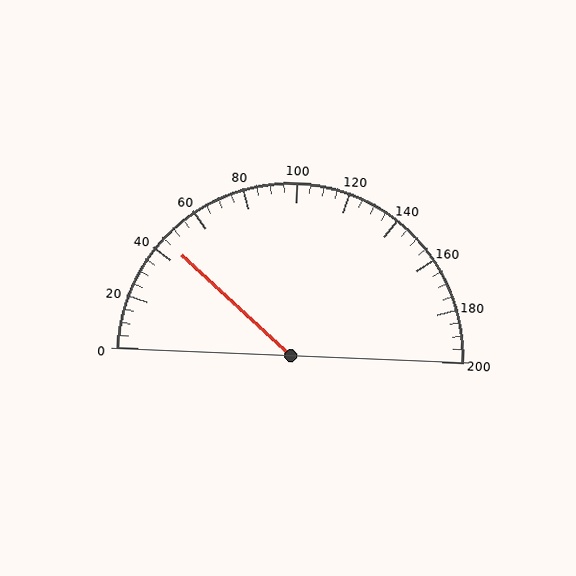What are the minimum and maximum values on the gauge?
The gauge ranges from 0 to 200.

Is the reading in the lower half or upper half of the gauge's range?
The reading is in the lower half of the range (0 to 200).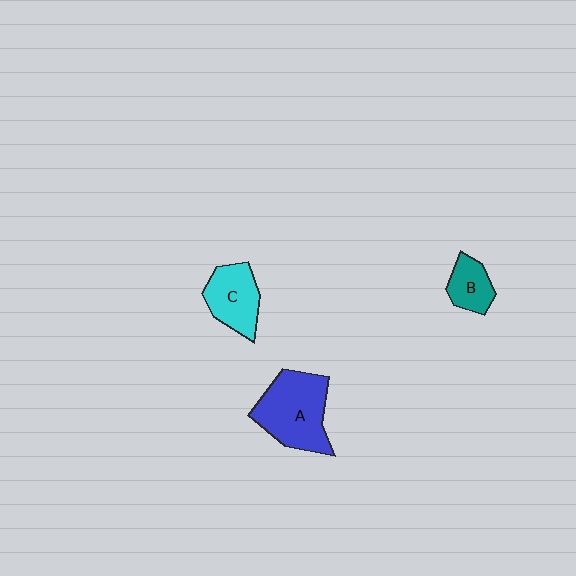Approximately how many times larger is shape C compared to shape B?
Approximately 1.5 times.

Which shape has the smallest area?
Shape B (teal).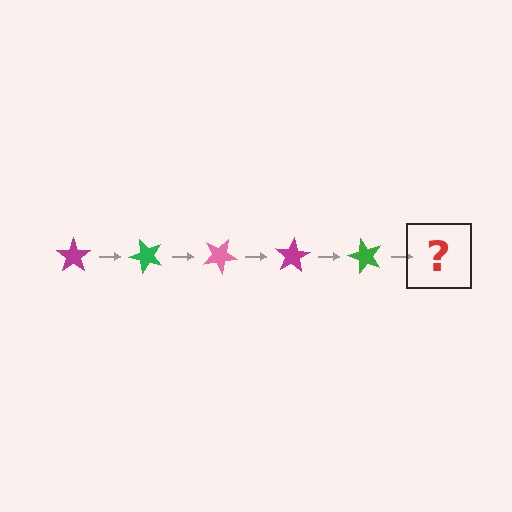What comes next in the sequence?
The next element should be a pink star, rotated 250 degrees from the start.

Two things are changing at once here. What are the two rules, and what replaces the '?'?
The two rules are that it rotates 50 degrees each step and the color cycles through magenta, green, and pink. The '?' should be a pink star, rotated 250 degrees from the start.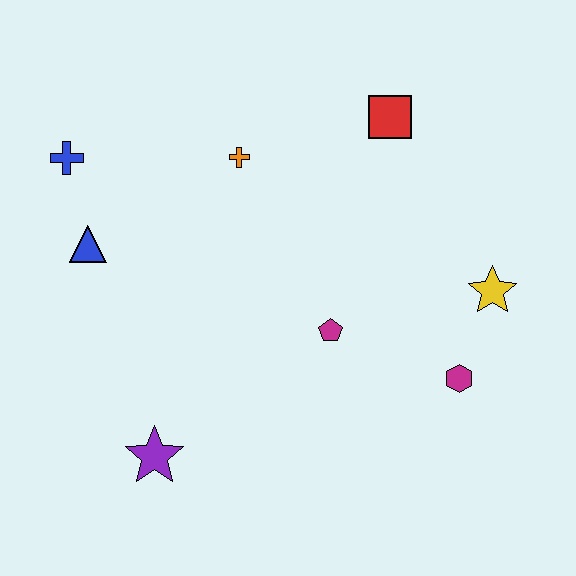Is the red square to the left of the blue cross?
No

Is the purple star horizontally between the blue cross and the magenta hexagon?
Yes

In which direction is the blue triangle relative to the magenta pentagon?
The blue triangle is to the left of the magenta pentagon.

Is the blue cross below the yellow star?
No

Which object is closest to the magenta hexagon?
The yellow star is closest to the magenta hexagon.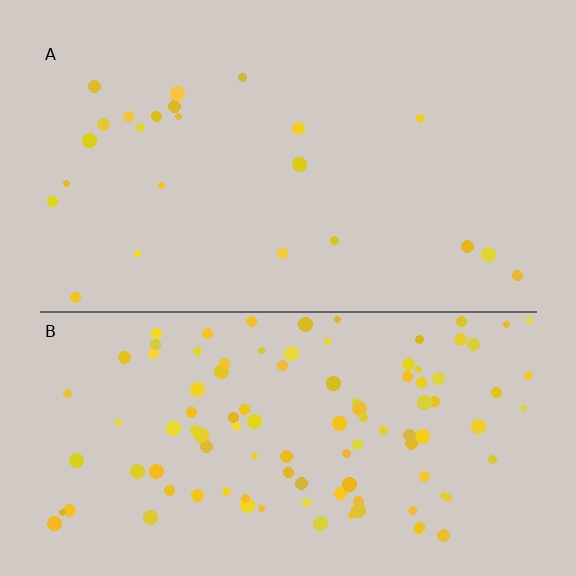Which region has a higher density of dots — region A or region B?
B (the bottom).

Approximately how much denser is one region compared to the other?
Approximately 4.7× — region B over region A.